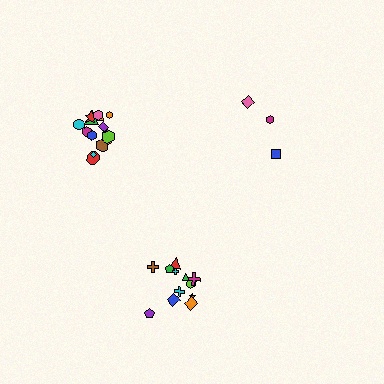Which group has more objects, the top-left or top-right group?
The top-left group.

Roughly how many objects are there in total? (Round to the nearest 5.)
Roughly 30 objects in total.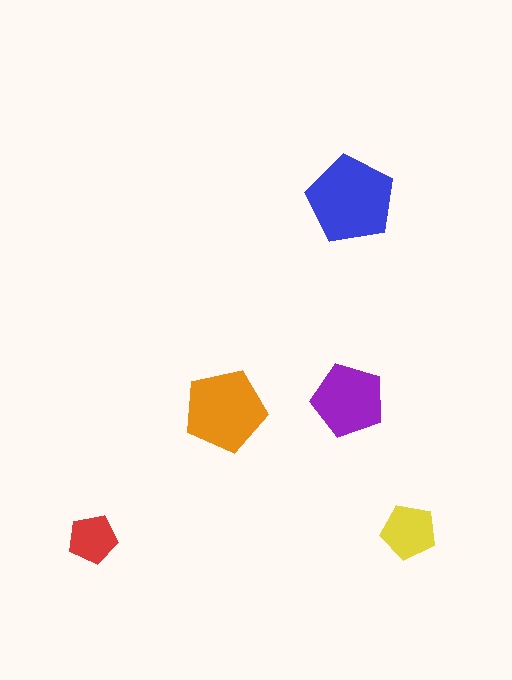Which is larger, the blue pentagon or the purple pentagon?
The blue one.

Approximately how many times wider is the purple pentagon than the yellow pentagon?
About 1.5 times wider.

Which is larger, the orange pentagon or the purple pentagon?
The orange one.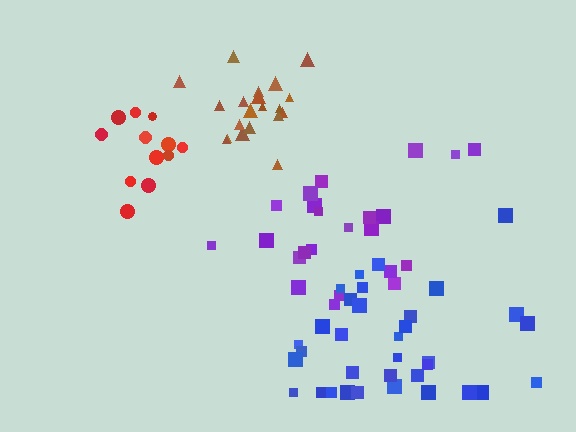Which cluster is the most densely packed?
Red.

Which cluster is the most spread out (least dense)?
Purple.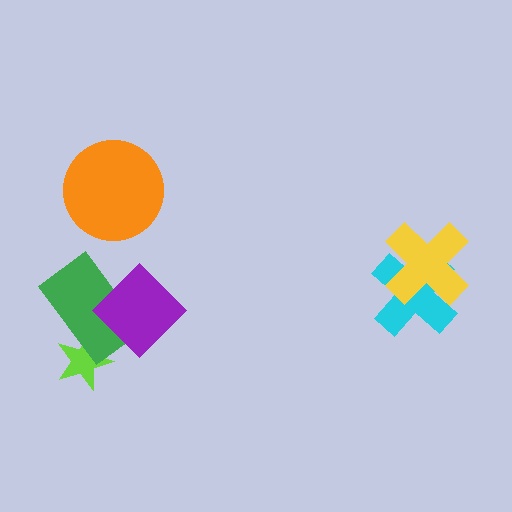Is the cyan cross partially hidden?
Yes, it is partially covered by another shape.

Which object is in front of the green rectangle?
The purple diamond is in front of the green rectangle.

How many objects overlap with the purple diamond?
1 object overlaps with the purple diamond.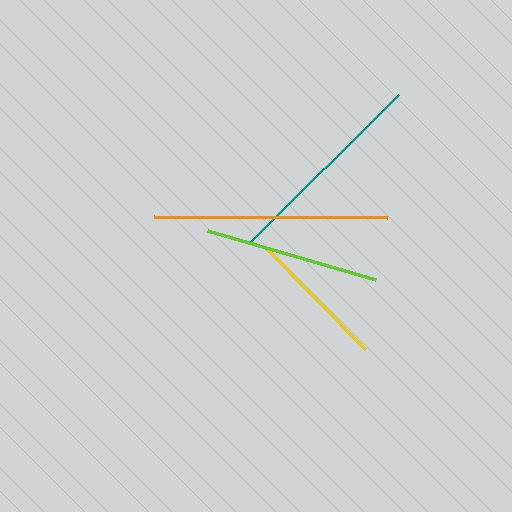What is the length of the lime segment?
The lime segment is approximately 175 pixels long.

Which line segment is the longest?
The orange line is the longest at approximately 234 pixels.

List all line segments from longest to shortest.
From longest to shortest: orange, teal, lime, yellow.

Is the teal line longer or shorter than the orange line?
The orange line is longer than the teal line.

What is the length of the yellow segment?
The yellow segment is approximately 145 pixels long.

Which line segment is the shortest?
The yellow line is the shortest at approximately 145 pixels.